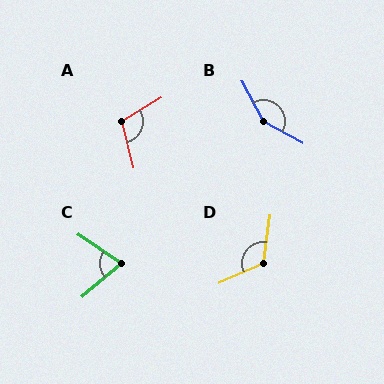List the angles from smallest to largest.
C (74°), A (107°), D (122°), B (147°).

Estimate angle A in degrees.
Approximately 107 degrees.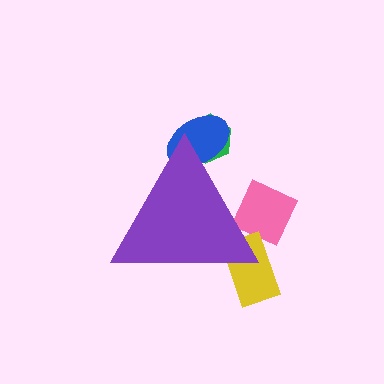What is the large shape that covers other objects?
A purple triangle.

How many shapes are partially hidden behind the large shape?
4 shapes are partially hidden.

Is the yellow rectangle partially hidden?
Yes, the yellow rectangle is partially hidden behind the purple triangle.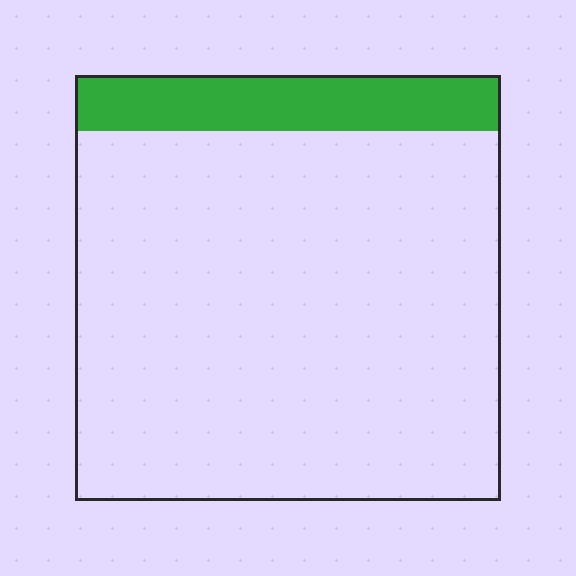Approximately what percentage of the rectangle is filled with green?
Approximately 15%.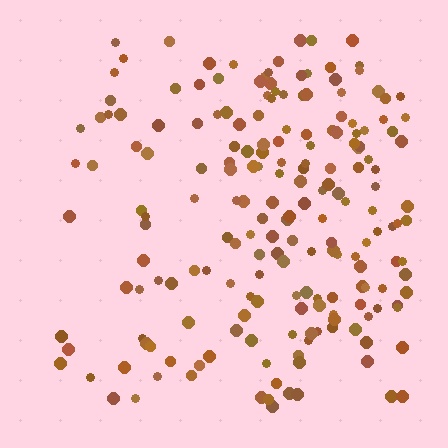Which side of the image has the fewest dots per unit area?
The left.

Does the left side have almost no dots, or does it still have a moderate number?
Still a moderate number, just noticeably fewer than the right.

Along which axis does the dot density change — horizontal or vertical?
Horizontal.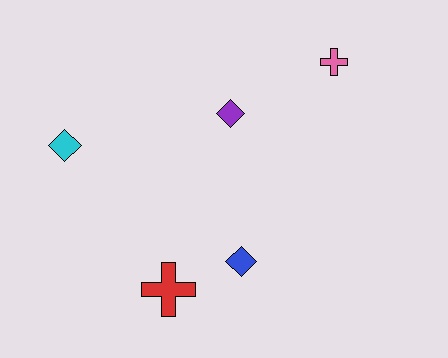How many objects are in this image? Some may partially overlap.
There are 5 objects.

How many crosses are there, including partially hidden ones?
There are 2 crosses.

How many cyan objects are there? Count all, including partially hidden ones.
There is 1 cyan object.